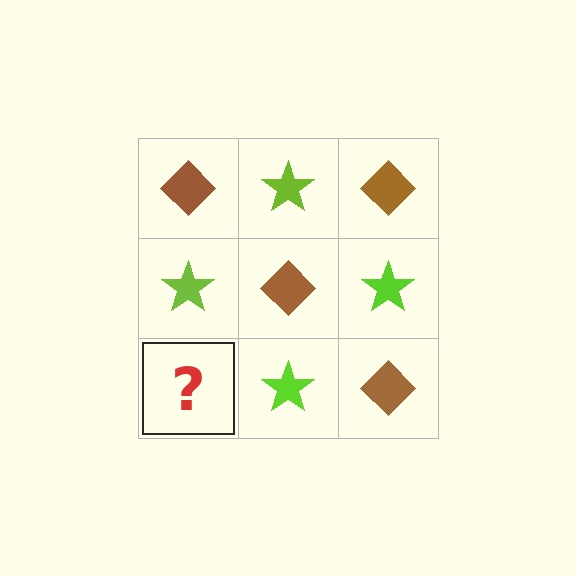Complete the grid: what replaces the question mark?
The question mark should be replaced with a brown diamond.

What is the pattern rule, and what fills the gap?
The rule is that it alternates brown diamond and lime star in a checkerboard pattern. The gap should be filled with a brown diamond.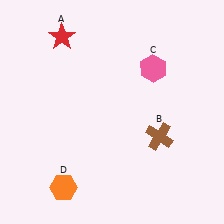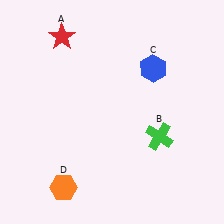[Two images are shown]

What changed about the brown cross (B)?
In Image 1, B is brown. In Image 2, it changed to green.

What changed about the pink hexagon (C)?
In Image 1, C is pink. In Image 2, it changed to blue.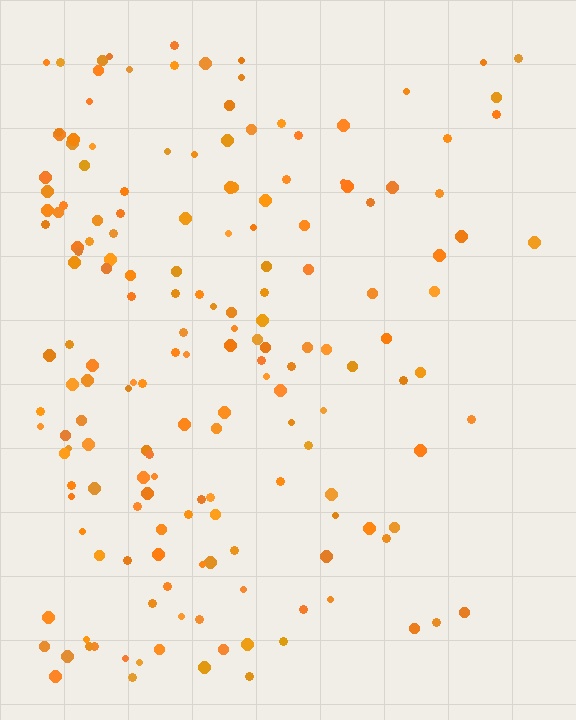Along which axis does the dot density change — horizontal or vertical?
Horizontal.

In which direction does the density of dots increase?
From right to left, with the left side densest.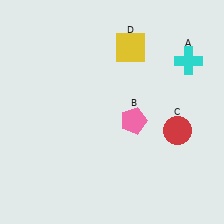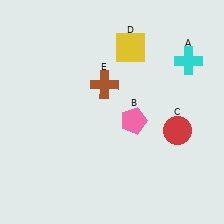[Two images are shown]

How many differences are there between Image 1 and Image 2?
There is 1 difference between the two images.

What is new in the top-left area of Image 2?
A brown cross (E) was added in the top-left area of Image 2.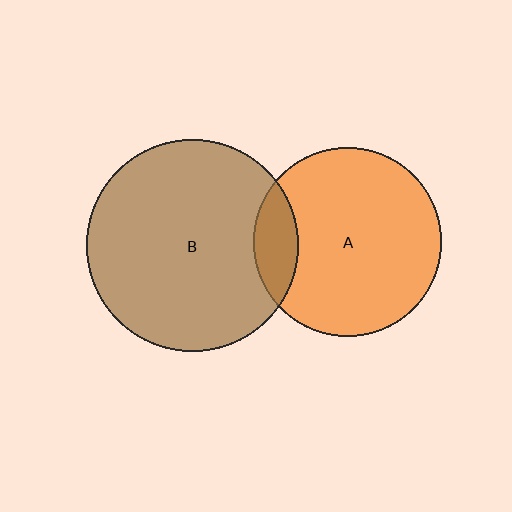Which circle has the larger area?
Circle B (brown).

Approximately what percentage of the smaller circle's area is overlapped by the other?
Approximately 15%.